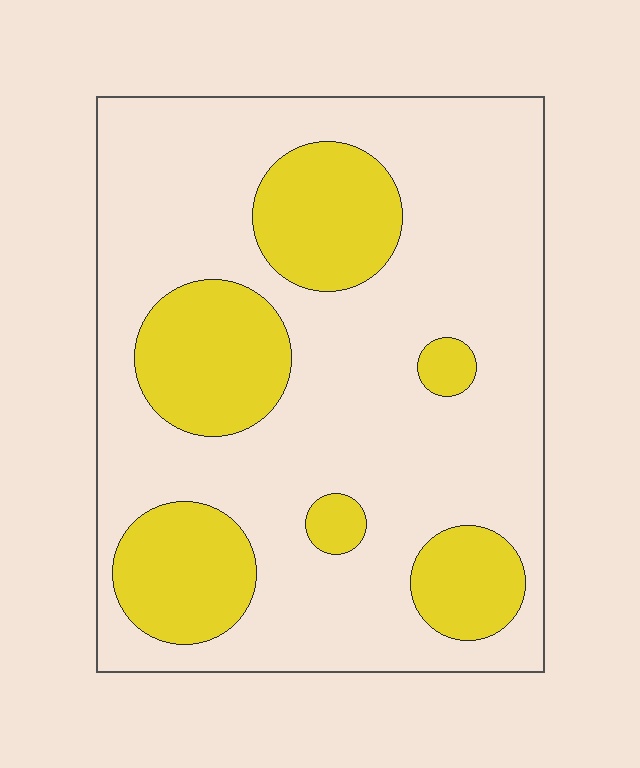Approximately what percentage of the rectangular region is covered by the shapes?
Approximately 25%.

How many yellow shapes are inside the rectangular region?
6.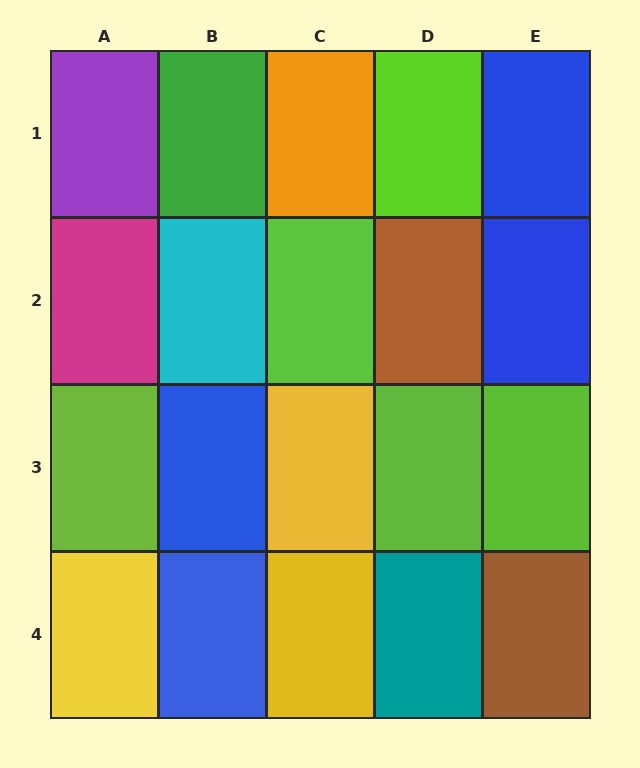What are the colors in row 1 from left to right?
Purple, green, orange, lime, blue.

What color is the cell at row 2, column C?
Lime.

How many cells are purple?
1 cell is purple.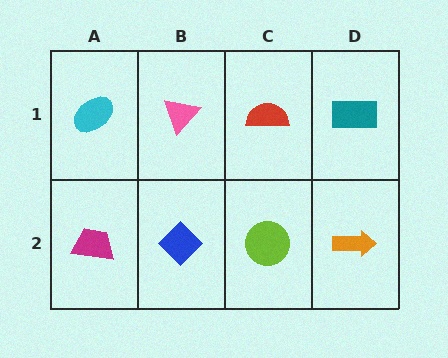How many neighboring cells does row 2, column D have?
2.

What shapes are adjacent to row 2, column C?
A red semicircle (row 1, column C), a blue diamond (row 2, column B), an orange arrow (row 2, column D).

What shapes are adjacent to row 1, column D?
An orange arrow (row 2, column D), a red semicircle (row 1, column C).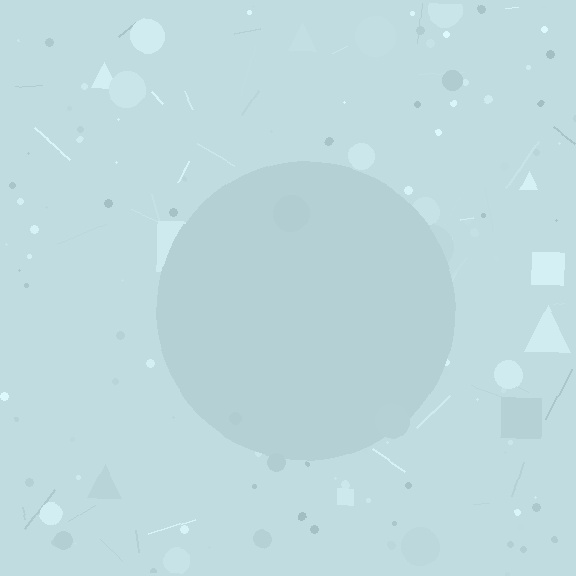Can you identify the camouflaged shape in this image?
The camouflaged shape is a circle.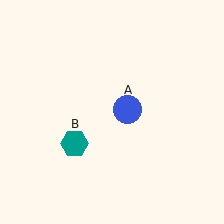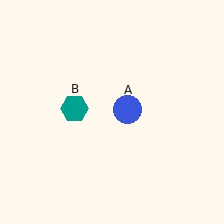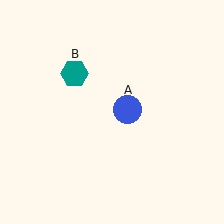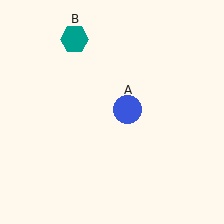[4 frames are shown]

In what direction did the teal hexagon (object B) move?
The teal hexagon (object B) moved up.